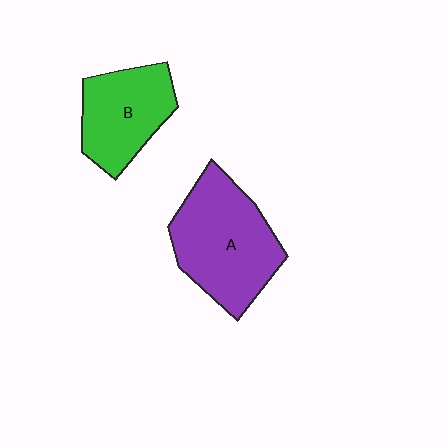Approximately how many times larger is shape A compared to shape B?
Approximately 1.4 times.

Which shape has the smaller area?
Shape B (green).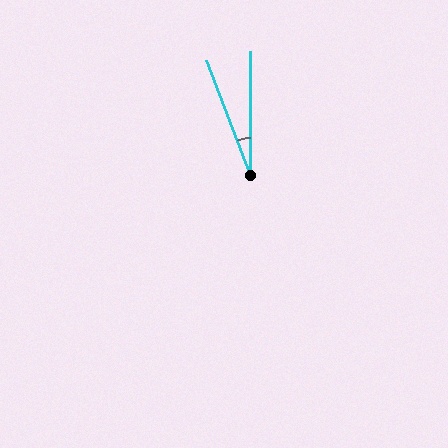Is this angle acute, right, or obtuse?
It is acute.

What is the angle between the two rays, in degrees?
Approximately 21 degrees.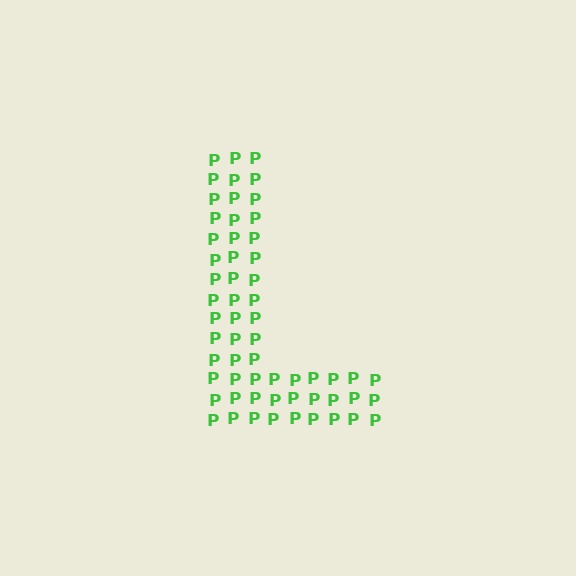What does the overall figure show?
The overall figure shows the letter L.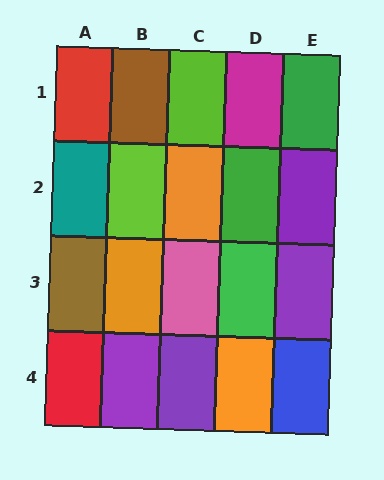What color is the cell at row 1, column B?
Brown.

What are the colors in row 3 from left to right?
Brown, orange, pink, green, purple.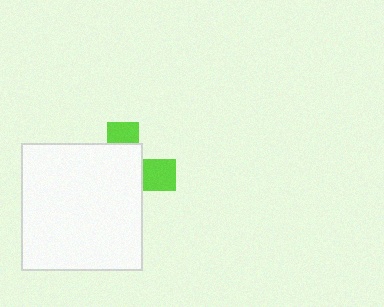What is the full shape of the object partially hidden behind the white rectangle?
The partially hidden object is a lime cross.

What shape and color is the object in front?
The object in front is a white rectangle.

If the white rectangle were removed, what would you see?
You would see the complete lime cross.